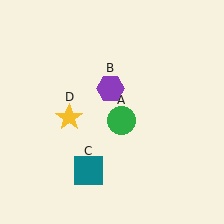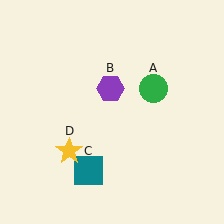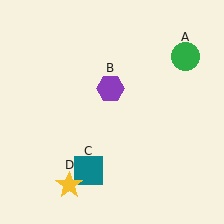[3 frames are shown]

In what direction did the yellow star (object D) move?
The yellow star (object D) moved down.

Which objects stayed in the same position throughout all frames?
Purple hexagon (object B) and teal square (object C) remained stationary.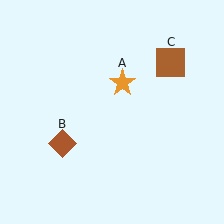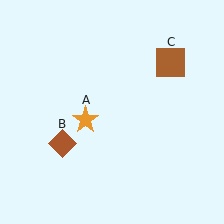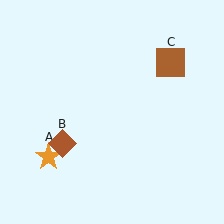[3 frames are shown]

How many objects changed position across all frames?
1 object changed position: orange star (object A).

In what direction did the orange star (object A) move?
The orange star (object A) moved down and to the left.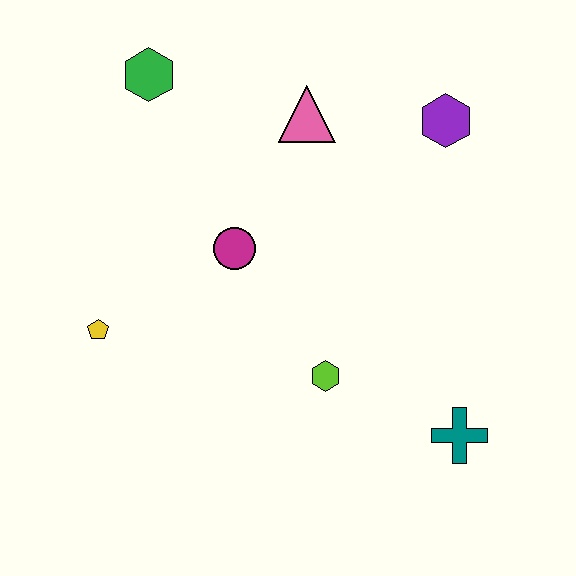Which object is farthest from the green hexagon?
The teal cross is farthest from the green hexagon.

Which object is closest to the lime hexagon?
The teal cross is closest to the lime hexagon.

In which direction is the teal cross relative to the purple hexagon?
The teal cross is below the purple hexagon.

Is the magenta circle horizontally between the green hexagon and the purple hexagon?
Yes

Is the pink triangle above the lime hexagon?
Yes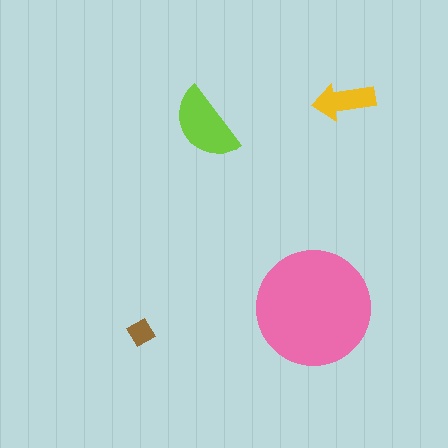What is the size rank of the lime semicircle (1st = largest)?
2nd.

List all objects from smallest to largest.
The brown diamond, the yellow arrow, the lime semicircle, the pink circle.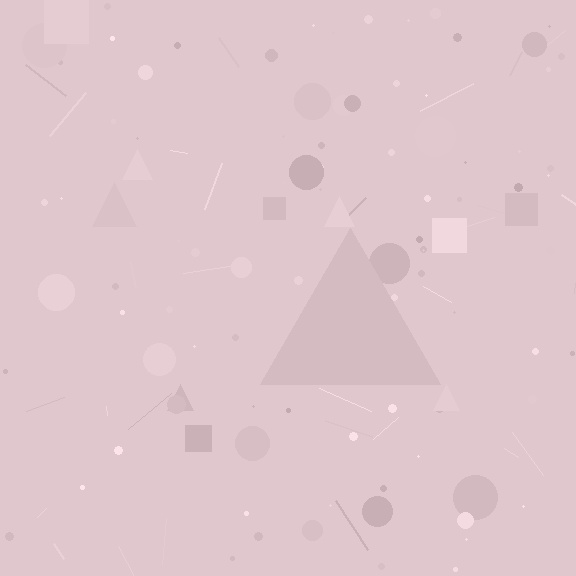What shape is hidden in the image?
A triangle is hidden in the image.